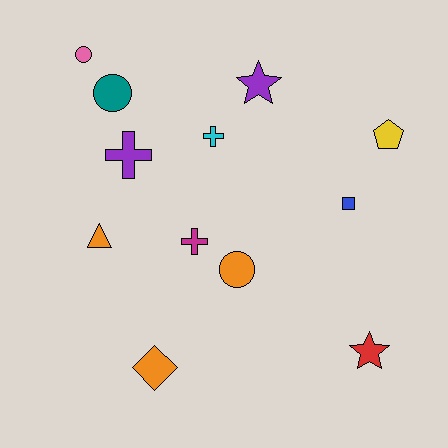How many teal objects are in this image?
There is 1 teal object.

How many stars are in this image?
There are 2 stars.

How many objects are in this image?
There are 12 objects.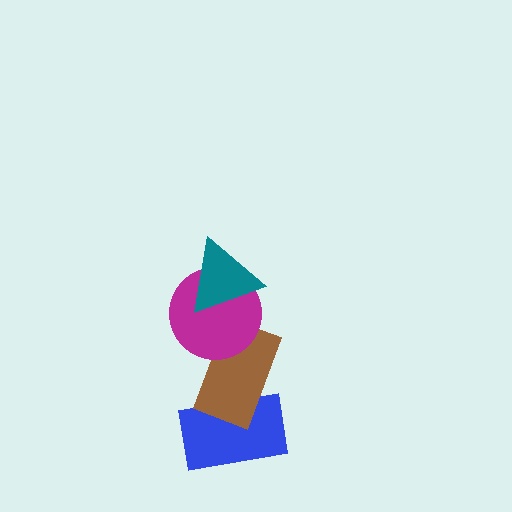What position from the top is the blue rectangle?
The blue rectangle is 4th from the top.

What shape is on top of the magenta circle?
The teal triangle is on top of the magenta circle.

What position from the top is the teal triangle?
The teal triangle is 1st from the top.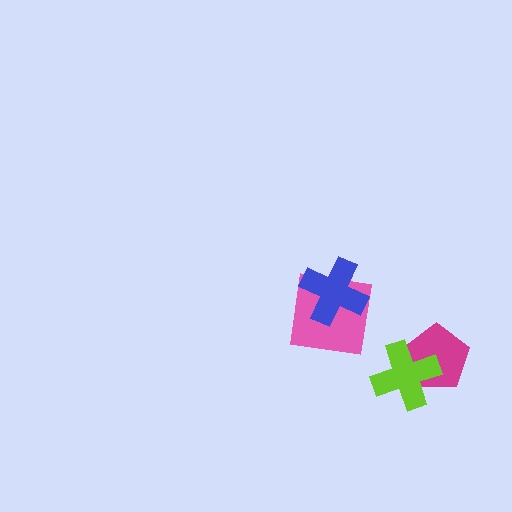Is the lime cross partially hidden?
No, no other shape covers it.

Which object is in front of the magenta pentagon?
The lime cross is in front of the magenta pentagon.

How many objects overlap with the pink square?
1 object overlaps with the pink square.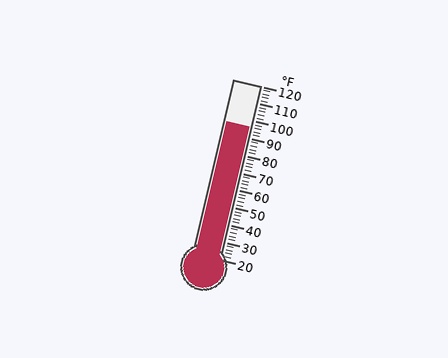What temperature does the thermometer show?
The thermometer shows approximately 96°F.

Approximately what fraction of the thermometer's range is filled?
The thermometer is filled to approximately 75% of its range.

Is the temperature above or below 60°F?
The temperature is above 60°F.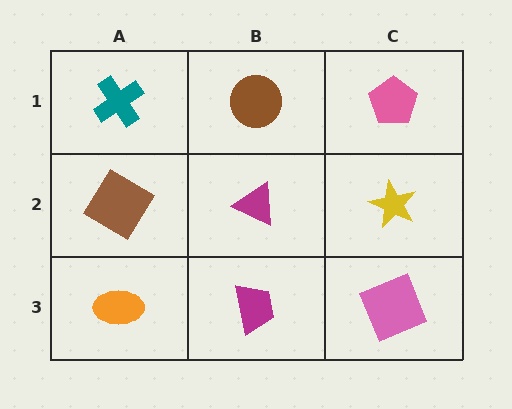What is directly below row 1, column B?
A magenta triangle.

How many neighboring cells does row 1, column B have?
3.